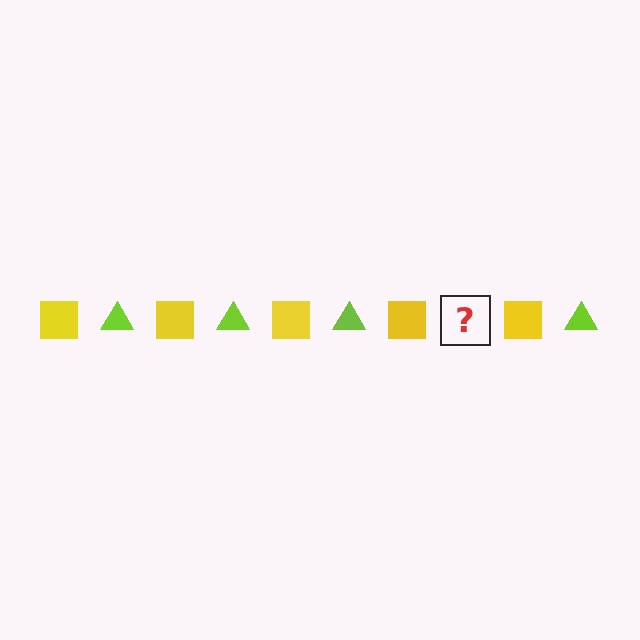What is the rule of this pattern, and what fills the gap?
The rule is that the pattern alternates between yellow square and lime triangle. The gap should be filled with a lime triangle.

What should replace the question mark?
The question mark should be replaced with a lime triangle.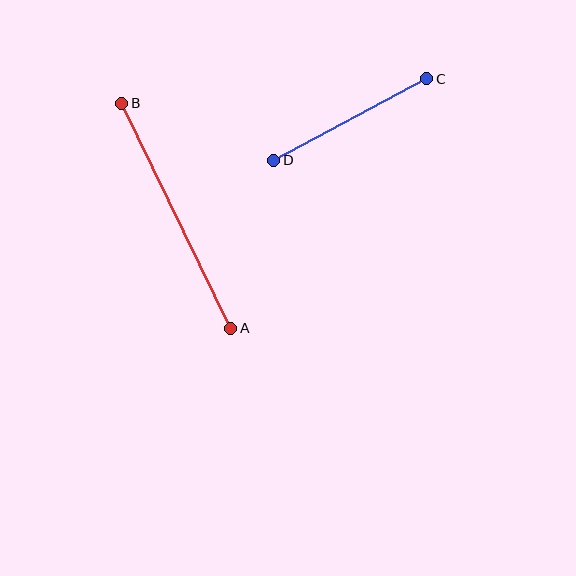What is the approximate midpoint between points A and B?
The midpoint is at approximately (176, 216) pixels.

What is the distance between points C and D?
The distance is approximately 173 pixels.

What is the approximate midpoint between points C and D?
The midpoint is at approximately (350, 119) pixels.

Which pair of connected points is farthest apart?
Points A and B are farthest apart.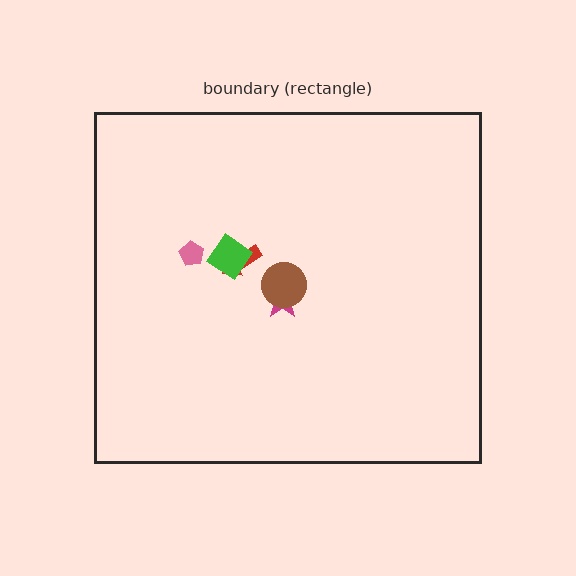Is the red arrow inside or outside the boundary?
Inside.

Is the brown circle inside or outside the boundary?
Inside.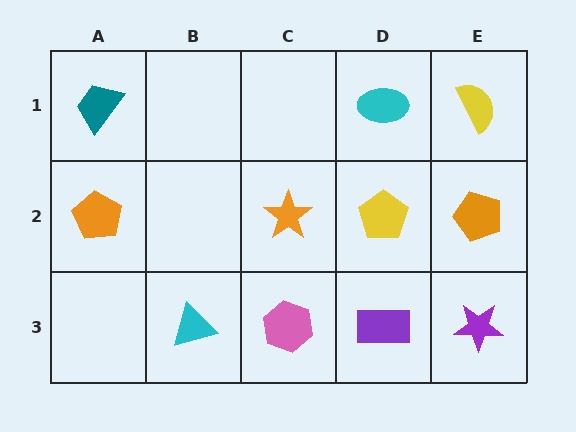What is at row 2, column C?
An orange star.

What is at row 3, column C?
A pink hexagon.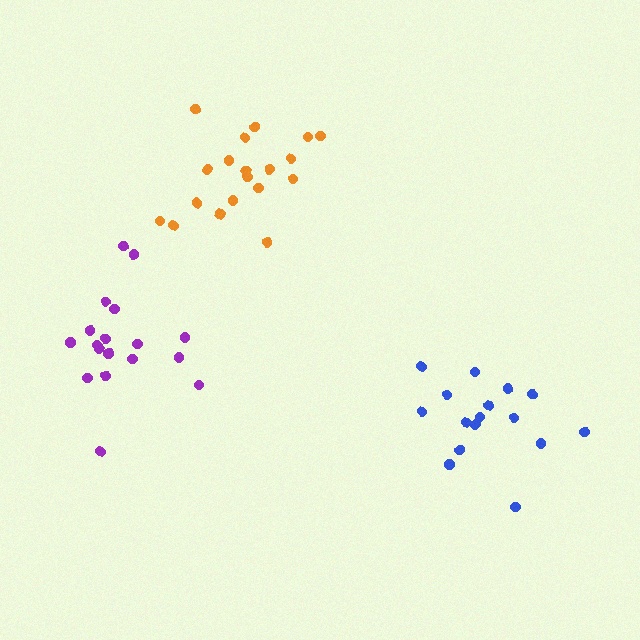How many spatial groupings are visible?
There are 3 spatial groupings.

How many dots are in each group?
Group 1: 19 dots, Group 2: 18 dots, Group 3: 16 dots (53 total).